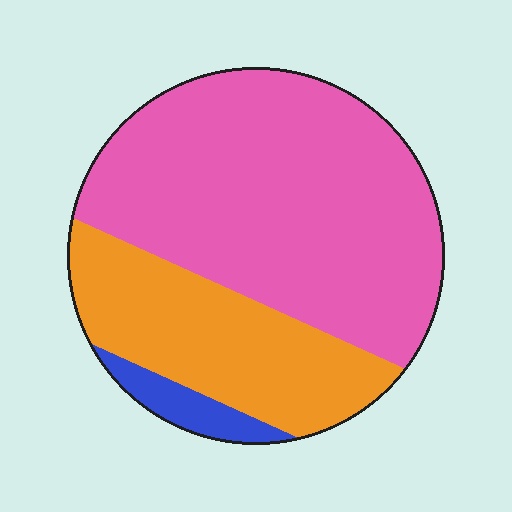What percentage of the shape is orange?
Orange covers roughly 30% of the shape.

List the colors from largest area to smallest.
From largest to smallest: pink, orange, blue.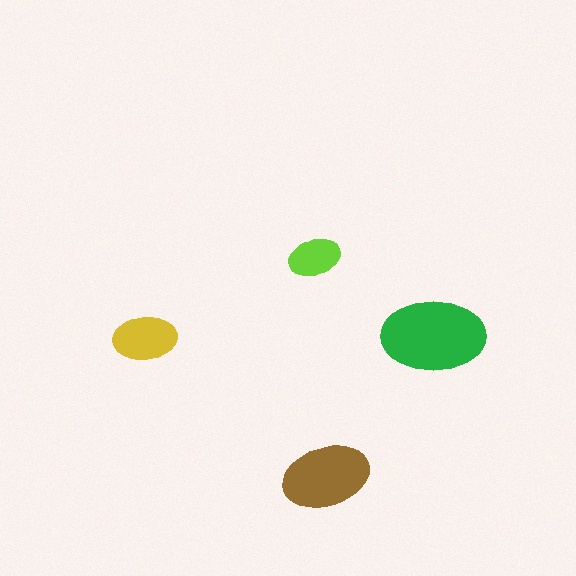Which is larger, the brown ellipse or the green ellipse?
The green one.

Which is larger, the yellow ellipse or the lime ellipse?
The yellow one.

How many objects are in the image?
There are 4 objects in the image.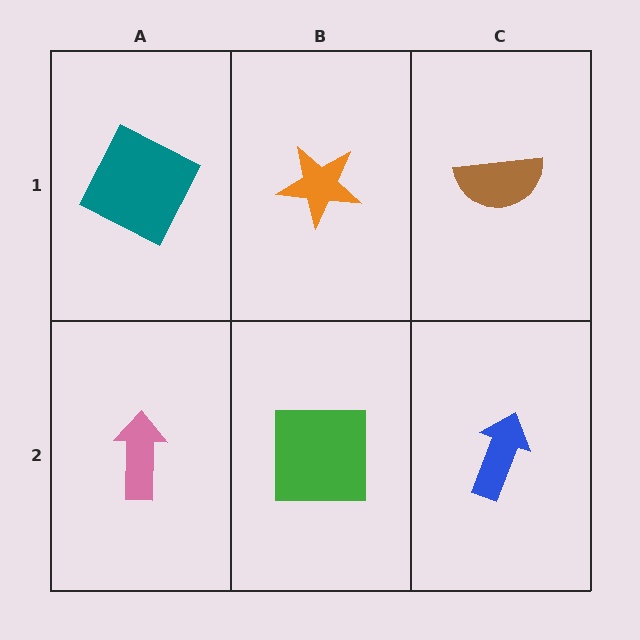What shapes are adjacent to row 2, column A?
A teal square (row 1, column A), a green square (row 2, column B).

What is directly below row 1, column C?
A blue arrow.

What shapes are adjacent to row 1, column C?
A blue arrow (row 2, column C), an orange star (row 1, column B).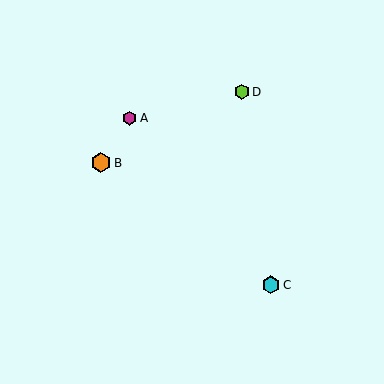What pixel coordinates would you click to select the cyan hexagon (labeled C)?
Click at (271, 285) to select the cyan hexagon C.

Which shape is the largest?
The orange hexagon (labeled B) is the largest.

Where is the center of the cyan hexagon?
The center of the cyan hexagon is at (271, 285).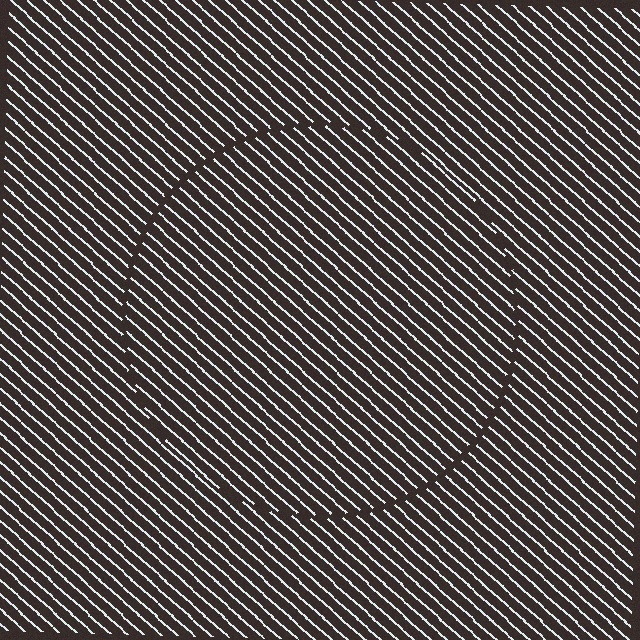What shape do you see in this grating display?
An illusory circle. The interior of the shape contains the same grating, shifted by half a period — the contour is defined by the phase discontinuity where line-ends from the inner and outer gratings abut.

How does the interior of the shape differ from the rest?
The interior of the shape contains the same grating, shifted by half a period — the contour is defined by the phase discontinuity where line-ends from the inner and outer gratings abut.